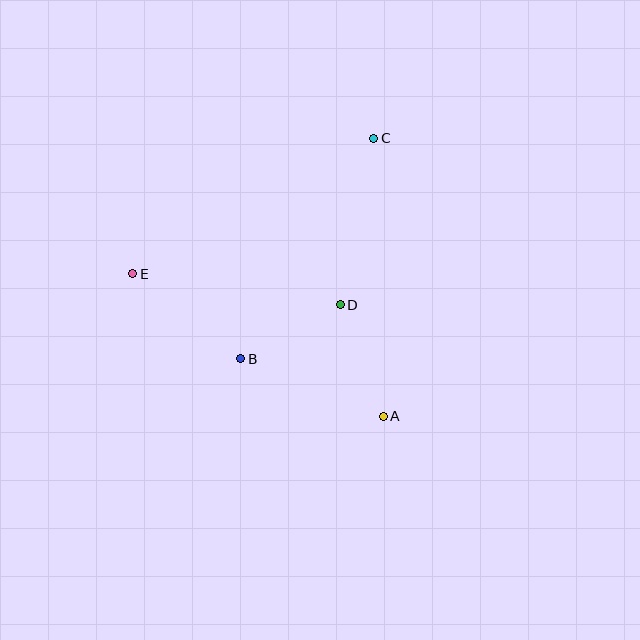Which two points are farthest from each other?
Points A and E are farthest from each other.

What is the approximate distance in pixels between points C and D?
The distance between C and D is approximately 170 pixels.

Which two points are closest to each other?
Points B and D are closest to each other.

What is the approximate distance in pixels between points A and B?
The distance between A and B is approximately 154 pixels.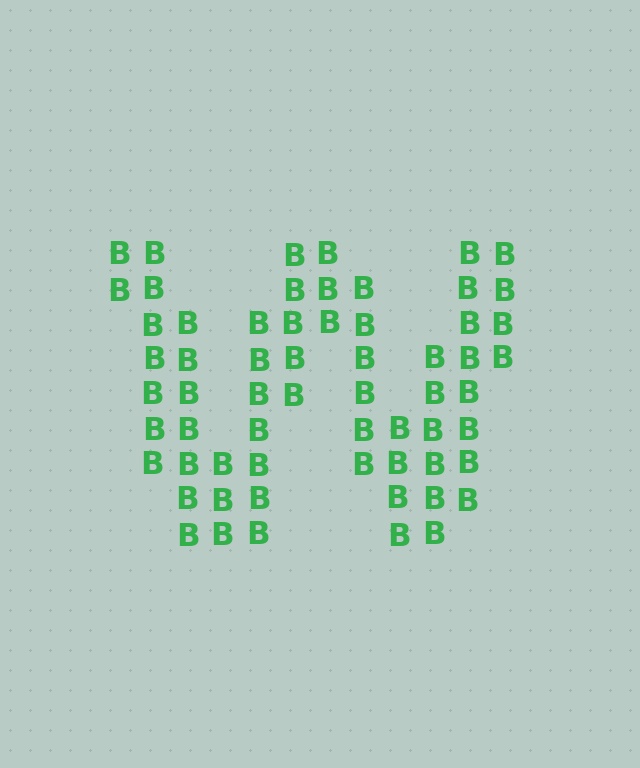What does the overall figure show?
The overall figure shows the letter W.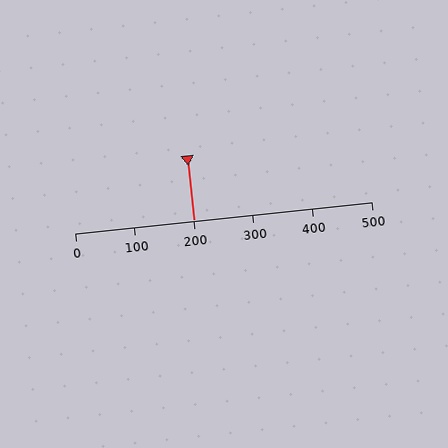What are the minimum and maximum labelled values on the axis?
The axis runs from 0 to 500.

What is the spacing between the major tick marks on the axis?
The major ticks are spaced 100 apart.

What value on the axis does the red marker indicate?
The marker indicates approximately 200.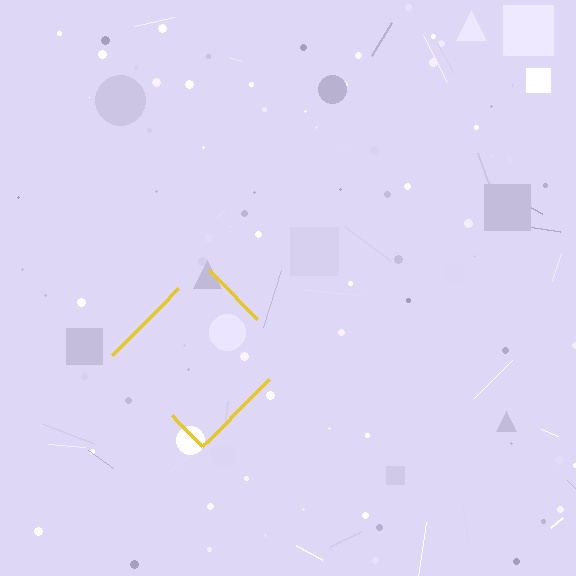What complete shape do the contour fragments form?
The contour fragments form a diamond.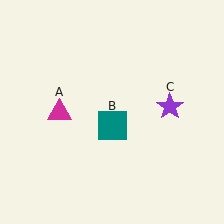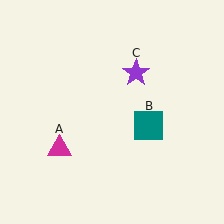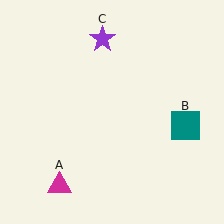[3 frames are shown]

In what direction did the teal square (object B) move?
The teal square (object B) moved right.